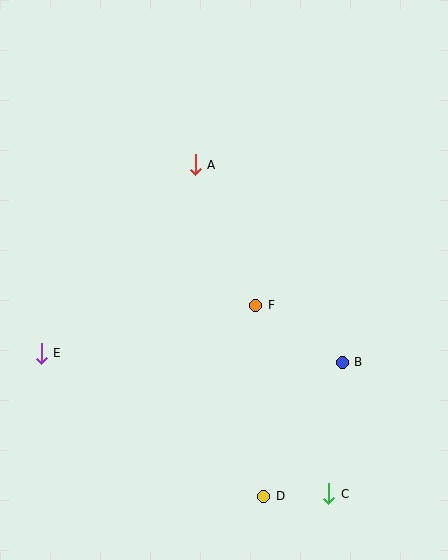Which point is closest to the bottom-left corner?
Point E is closest to the bottom-left corner.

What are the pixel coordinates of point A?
Point A is at (195, 165).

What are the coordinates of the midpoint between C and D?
The midpoint between C and D is at (296, 495).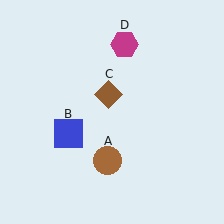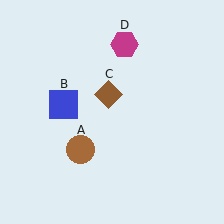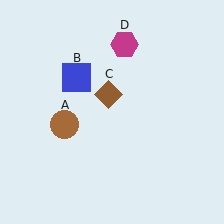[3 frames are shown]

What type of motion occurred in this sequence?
The brown circle (object A), blue square (object B) rotated clockwise around the center of the scene.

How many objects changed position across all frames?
2 objects changed position: brown circle (object A), blue square (object B).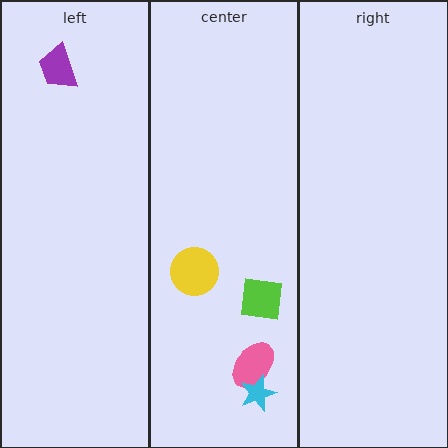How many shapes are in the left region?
1.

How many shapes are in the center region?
4.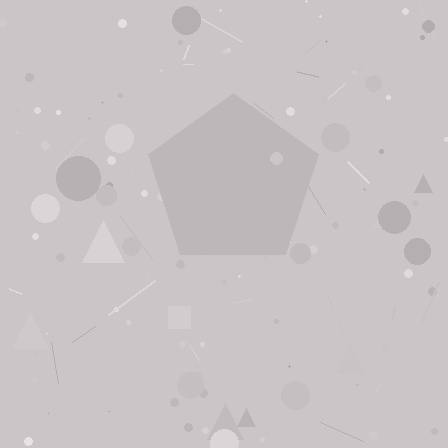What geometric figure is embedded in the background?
A pentagon is embedded in the background.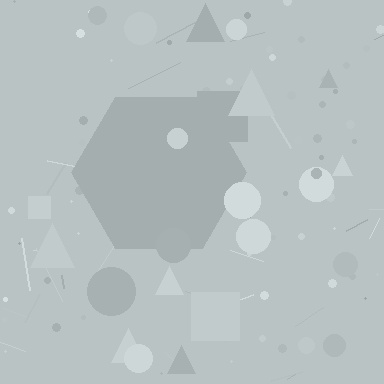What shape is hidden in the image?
A hexagon is hidden in the image.